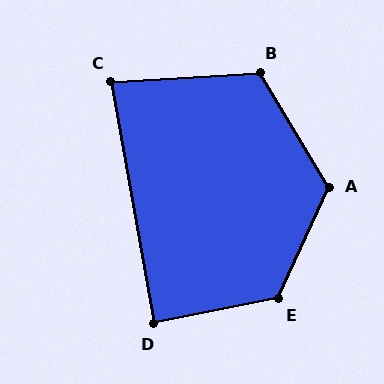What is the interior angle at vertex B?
Approximately 118 degrees (obtuse).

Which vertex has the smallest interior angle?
C, at approximately 83 degrees.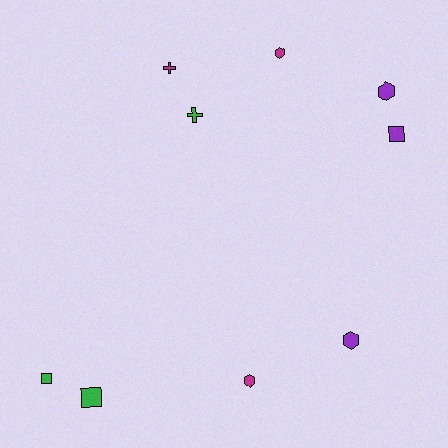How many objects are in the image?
There are 9 objects.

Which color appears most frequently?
Green, with 3 objects.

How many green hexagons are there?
There are no green hexagons.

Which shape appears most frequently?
Hexagon, with 4 objects.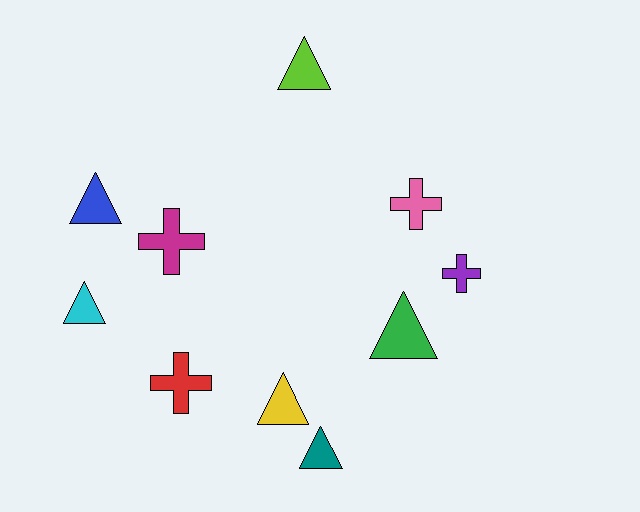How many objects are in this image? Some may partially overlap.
There are 10 objects.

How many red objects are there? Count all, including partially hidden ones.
There is 1 red object.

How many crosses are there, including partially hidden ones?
There are 4 crosses.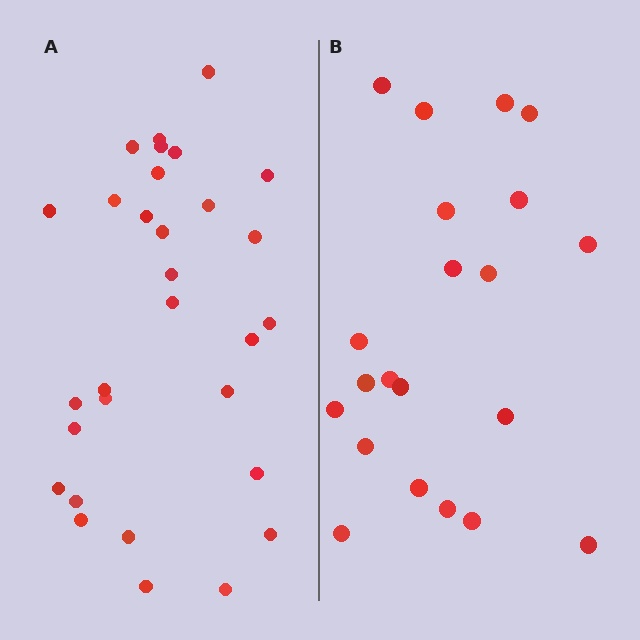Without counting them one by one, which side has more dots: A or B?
Region A (the left region) has more dots.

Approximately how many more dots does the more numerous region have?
Region A has roughly 8 or so more dots than region B.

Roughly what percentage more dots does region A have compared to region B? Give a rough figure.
About 45% more.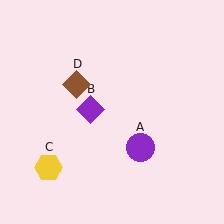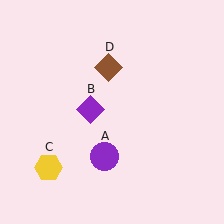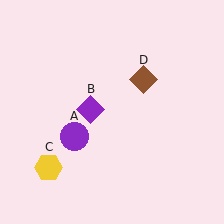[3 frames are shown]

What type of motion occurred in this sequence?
The purple circle (object A), brown diamond (object D) rotated clockwise around the center of the scene.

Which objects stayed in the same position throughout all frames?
Purple diamond (object B) and yellow hexagon (object C) remained stationary.